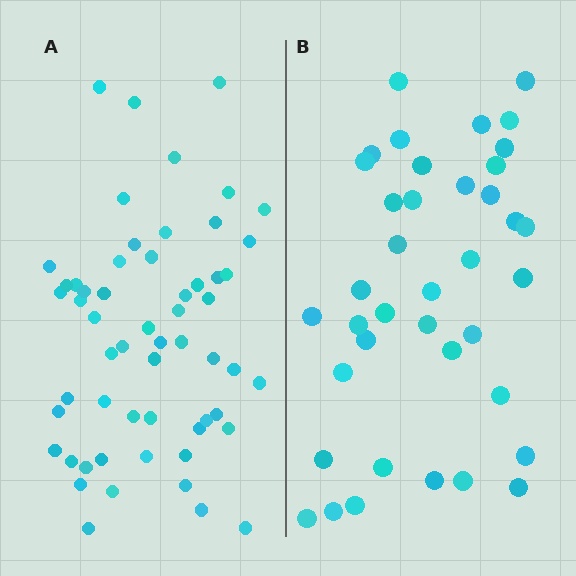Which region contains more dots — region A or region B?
Region A (the left region) has more dots.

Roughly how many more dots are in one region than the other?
Region A has approximately 20 more dots than region B.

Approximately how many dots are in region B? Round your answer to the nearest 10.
About 40 dots. (The exact count is 39, which rounds to 40.)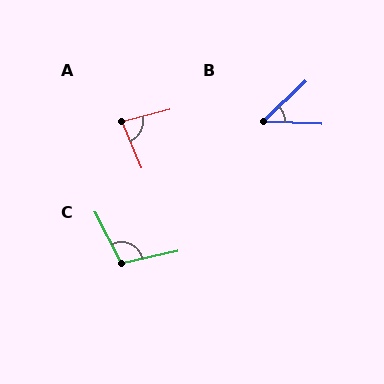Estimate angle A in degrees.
Approximately 82 degrees.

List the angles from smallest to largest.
B (46°), A (82°), C (105°).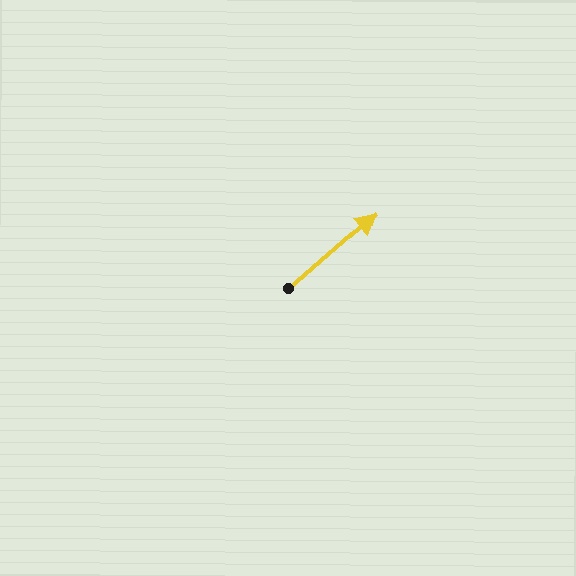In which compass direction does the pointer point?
Northeast.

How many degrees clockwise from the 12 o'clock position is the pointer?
Approximately 49 degrees.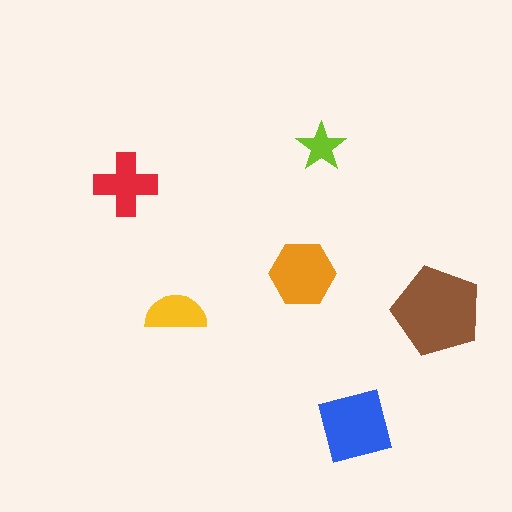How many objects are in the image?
There are 6 objects in the image.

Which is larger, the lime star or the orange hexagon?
The orange hexagon.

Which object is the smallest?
The lime star.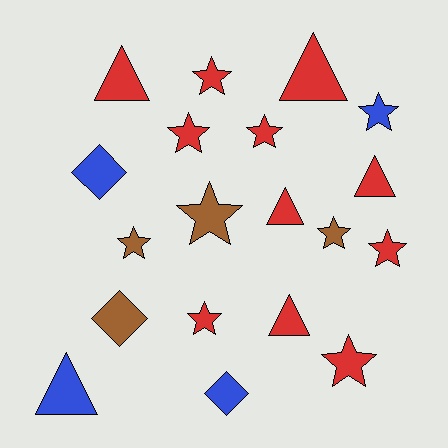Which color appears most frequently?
Red, with 11 objects.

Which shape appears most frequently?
Star, with 10 objects.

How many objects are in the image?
There are 19 objects.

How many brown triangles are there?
There are no brown triangles.